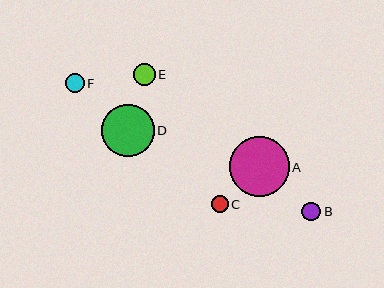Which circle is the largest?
Circle A is the largest with a size of approximately 60 pixels.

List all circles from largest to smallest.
From largest to smallest: A, D, E, F, B, C.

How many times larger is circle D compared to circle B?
Circle D is approximately 2.8 times the size of circle B.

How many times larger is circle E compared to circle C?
Circle E is approximately 1.3 times the size of circle C.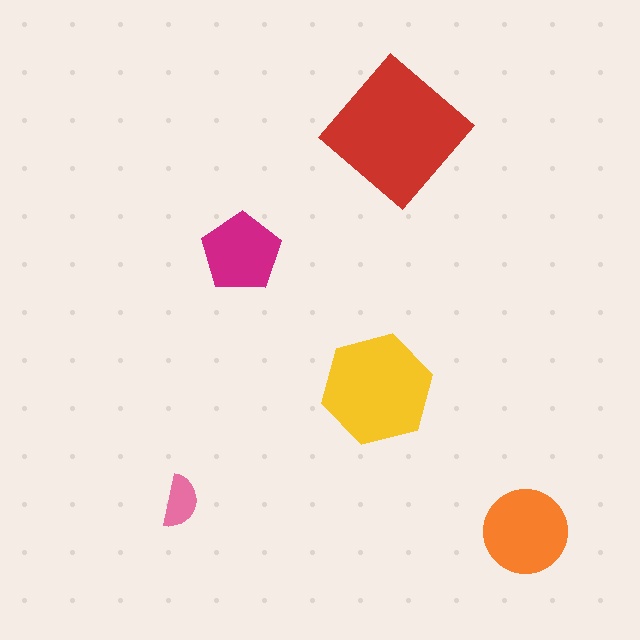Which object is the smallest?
The pink semicircle.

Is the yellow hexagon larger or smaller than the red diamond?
Smaller.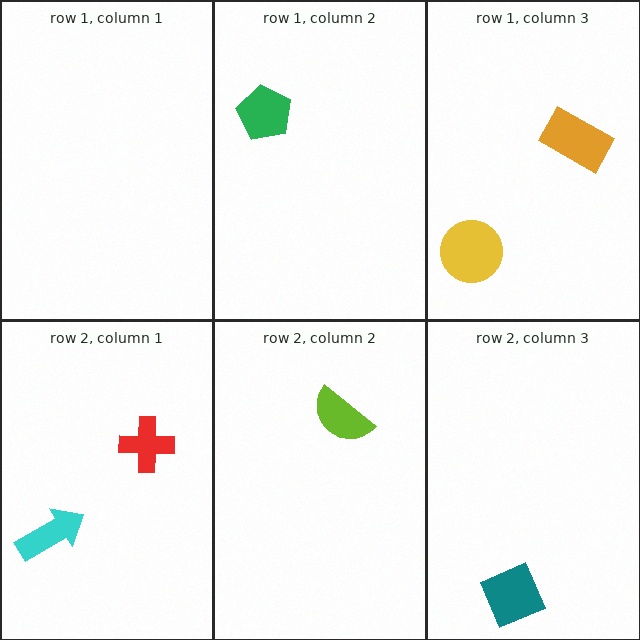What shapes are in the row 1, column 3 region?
The orange rectangle, the yellow circle.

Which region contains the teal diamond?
The row 2, column 3 region.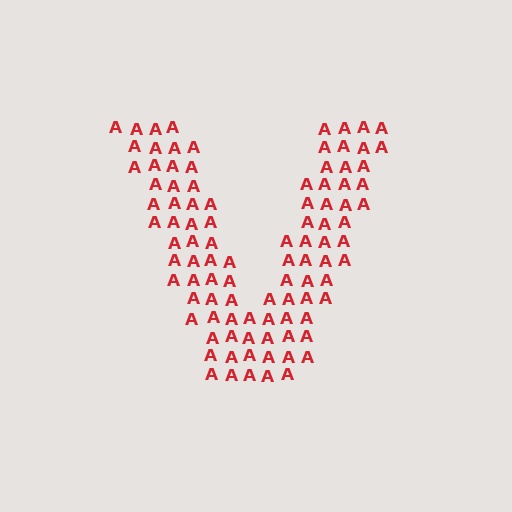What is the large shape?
The large shape is the letter V.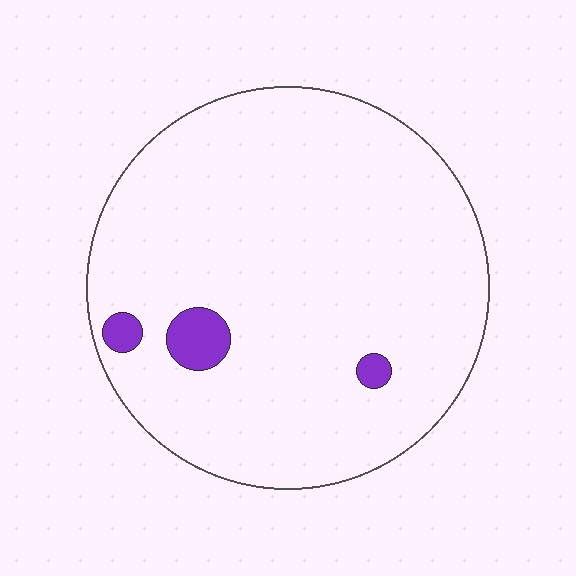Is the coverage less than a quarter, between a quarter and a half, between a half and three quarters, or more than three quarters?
Less than a quarter.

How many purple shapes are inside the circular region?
3.